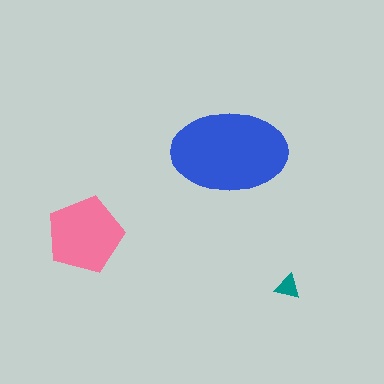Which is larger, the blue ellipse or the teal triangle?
The blue ellipse.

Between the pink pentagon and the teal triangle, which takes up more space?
The pink pentagon.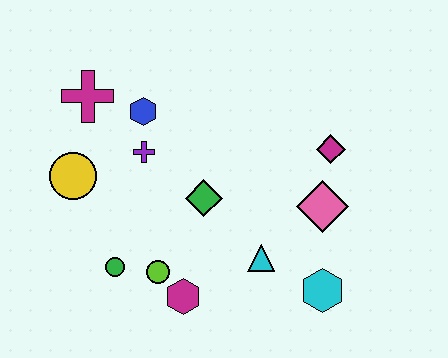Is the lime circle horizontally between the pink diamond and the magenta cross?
Yes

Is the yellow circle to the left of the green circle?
Yes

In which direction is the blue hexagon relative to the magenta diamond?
The blue hexagon is to the left of the magenta diamond.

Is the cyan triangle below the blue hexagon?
Yes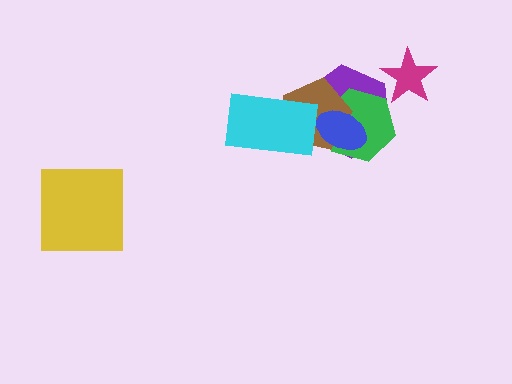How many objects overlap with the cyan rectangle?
2 objects overlap with the cyan rectangle.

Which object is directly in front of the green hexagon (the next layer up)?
The brown pentagon is directly in front of the green hexagon.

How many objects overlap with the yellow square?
0 objects overlap with the yellow square.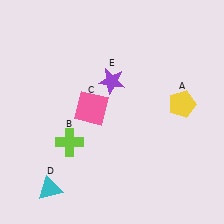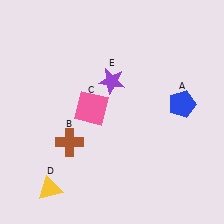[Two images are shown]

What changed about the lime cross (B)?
In Image 1, B is lime. In Image 2, it changed to brown.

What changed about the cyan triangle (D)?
In Image 1, D is cyan. In Image 2, it changed to yellow.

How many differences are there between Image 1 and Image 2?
There are 3 differences between the two images.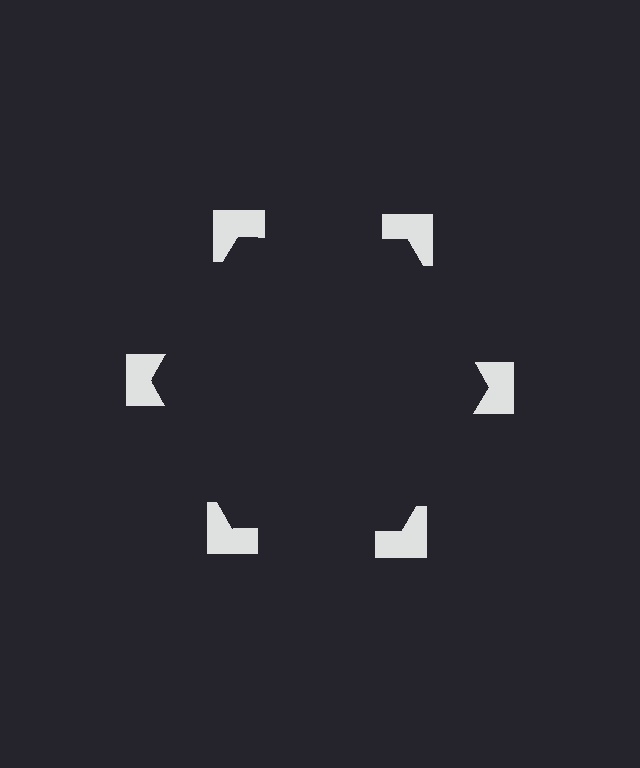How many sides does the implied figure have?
6 sides.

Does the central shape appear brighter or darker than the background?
It typically appears slightly darker than the background, even though no actual brightness change is drawn.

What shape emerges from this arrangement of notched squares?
An illusory hexagon — its edges are inferred from the aligned wedge cuts in the notched squares, not physically drawn.